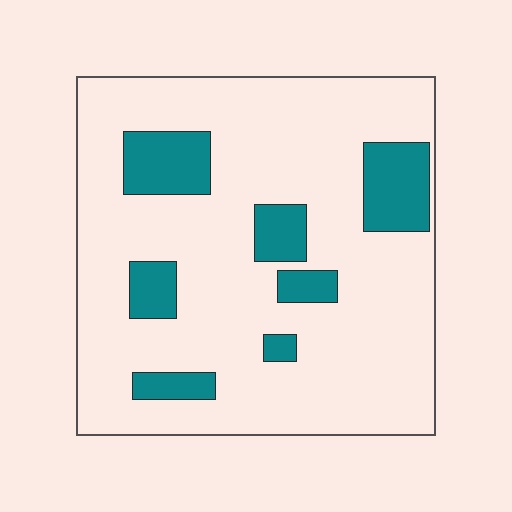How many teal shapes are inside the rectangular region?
7.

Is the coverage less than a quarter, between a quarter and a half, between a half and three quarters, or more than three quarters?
Less than a quarter.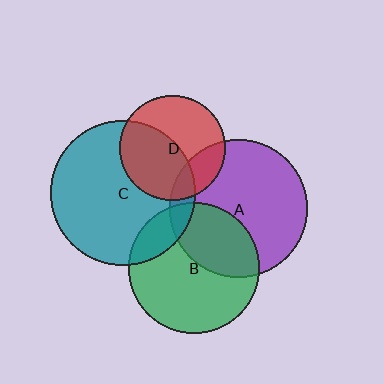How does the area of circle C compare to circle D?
Approximately 1.9 times.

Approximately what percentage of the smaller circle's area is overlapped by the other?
Approximately 20%.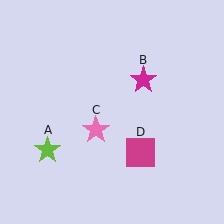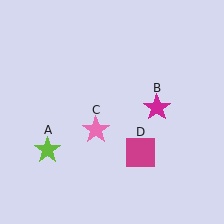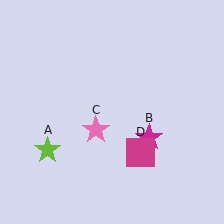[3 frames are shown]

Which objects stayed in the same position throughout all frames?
Lime star (object A) and pink star (object C) and magenta square (object D) remained stationary.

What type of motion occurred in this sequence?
The magenta star (object B) rotated clockwise around the center of the scene.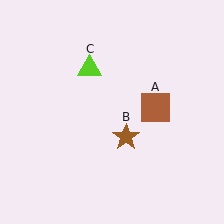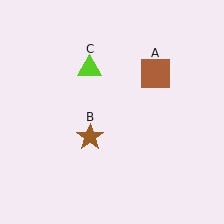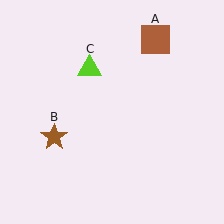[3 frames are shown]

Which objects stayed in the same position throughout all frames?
Lime triangle (object C) remained stationary.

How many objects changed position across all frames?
2 objects changed position: brown square (object A), brown star (object B).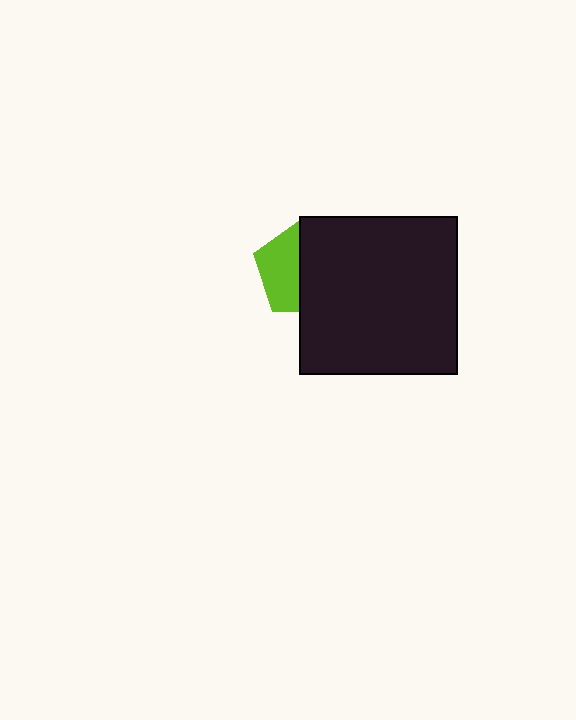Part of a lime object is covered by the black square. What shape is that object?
It is a pentagon.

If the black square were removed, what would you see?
You would see the complete lime pentagon.